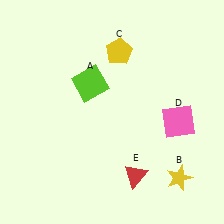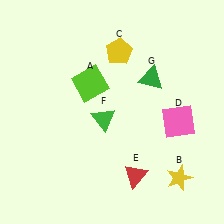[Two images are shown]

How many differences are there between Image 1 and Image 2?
There are 2 differences between the two images.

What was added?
A green triangle (F), a green triangle (G) were added in Image 2.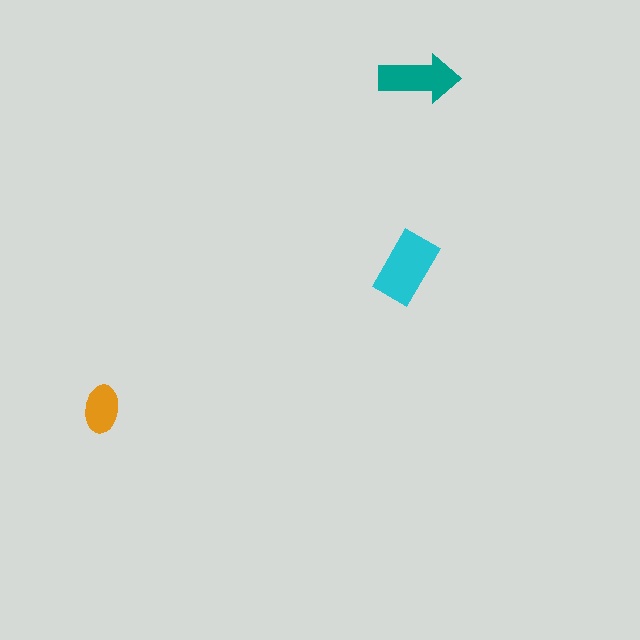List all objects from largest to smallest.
The cyan rectangle, the teal arrow, the orange ellipse.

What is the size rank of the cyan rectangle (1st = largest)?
1st.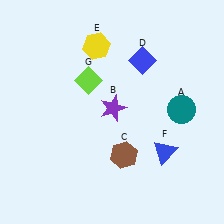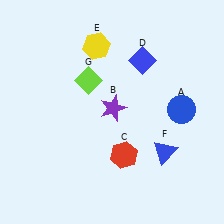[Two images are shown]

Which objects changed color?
A changed from teal to blue. C changed from brown to red.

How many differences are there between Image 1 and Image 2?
There are 2 differences between the two images.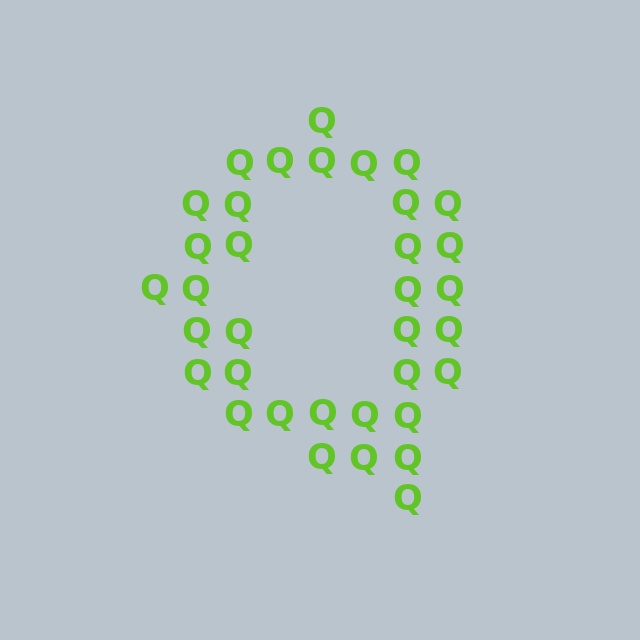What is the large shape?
The large shape is the letter Q.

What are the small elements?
The small elements are letter Q's.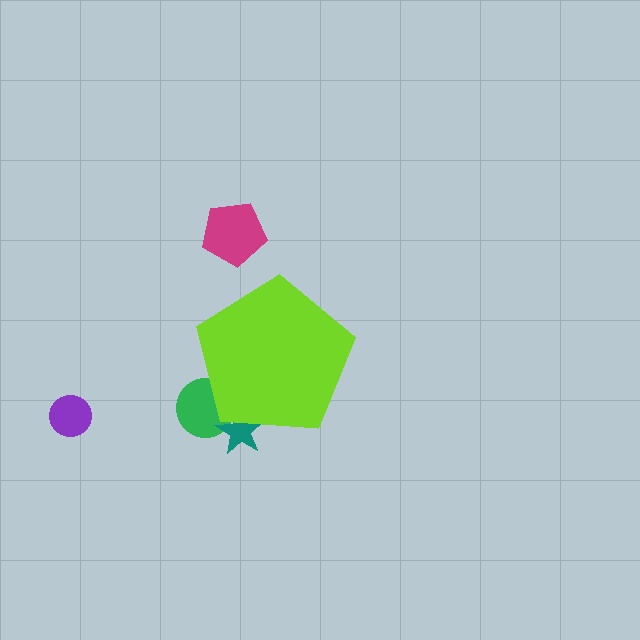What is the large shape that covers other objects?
A lime pentagon.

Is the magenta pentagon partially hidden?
No, the magenta pentagon is fully visible.